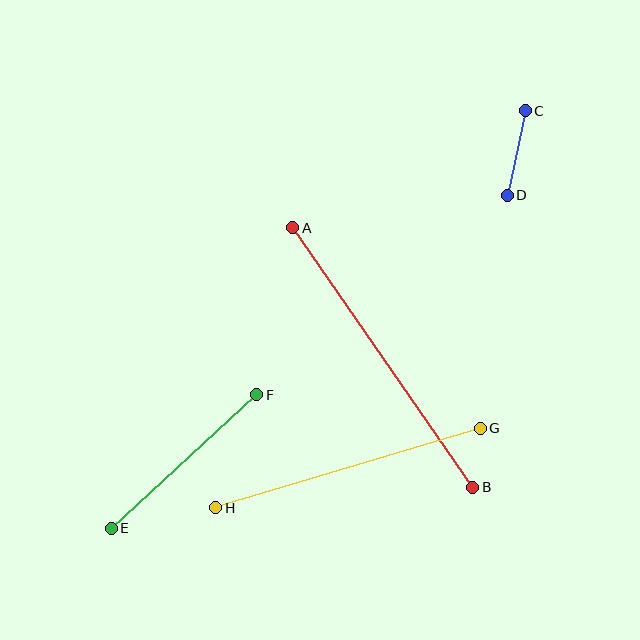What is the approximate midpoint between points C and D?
The midpoint is at approximately (516, 153) pixels.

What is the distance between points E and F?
The distance is approximately 198 pixels.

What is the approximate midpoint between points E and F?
The midpoint is at approximately (184, 462) pixels.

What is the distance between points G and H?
The distance is approximately 276 pixels.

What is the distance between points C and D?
The distance is approximately 87 pixels.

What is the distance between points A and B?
The distance is approximately 316 pixels.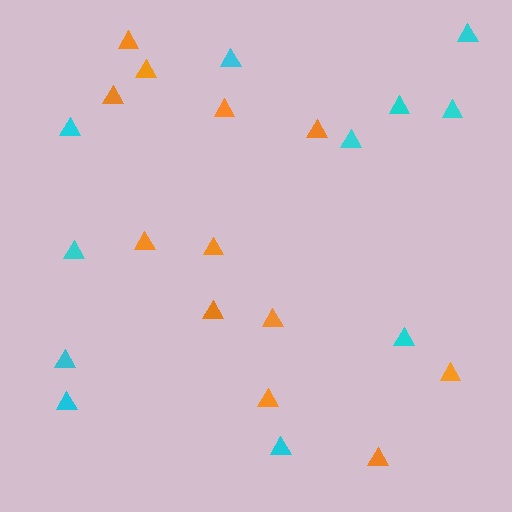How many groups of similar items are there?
There are 2 groups: one group of cyan triangles (11) and one group of orange triangles (12).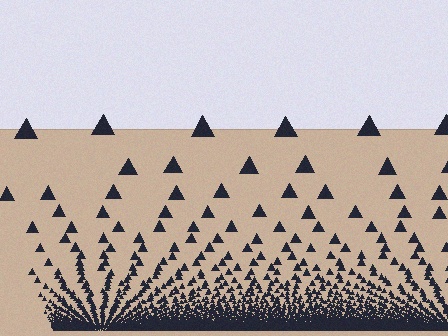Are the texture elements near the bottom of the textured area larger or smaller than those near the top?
Smaller. The gradient is inverted — elements near the bottom are smaller and denser.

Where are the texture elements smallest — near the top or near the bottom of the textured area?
Near the bottom.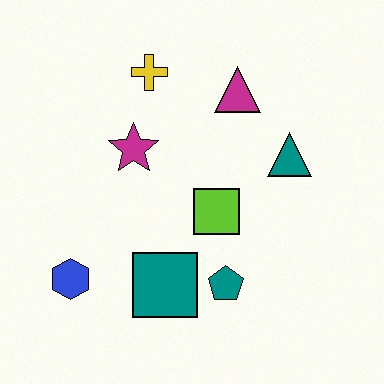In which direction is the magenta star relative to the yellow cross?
The magenta star is below the yellow cross.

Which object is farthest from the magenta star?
The teal pentagon is farthest from the magenta star.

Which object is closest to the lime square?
The teal pentagon is closest to the lime square.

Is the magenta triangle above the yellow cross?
No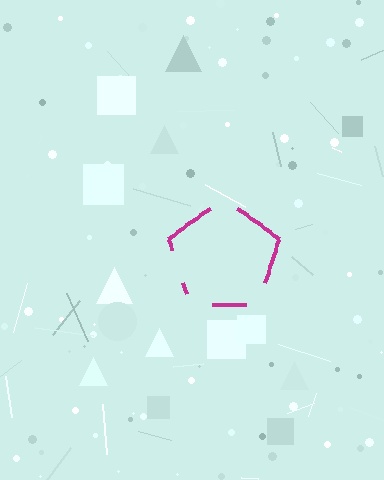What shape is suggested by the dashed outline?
The dashed outline suggests a pentagon.